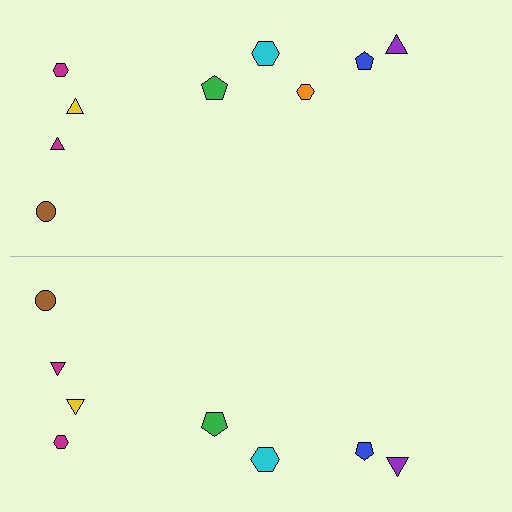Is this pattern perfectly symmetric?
No, the pattern is not perfectly symmetric. A orange hexagon is missing from the bottom side.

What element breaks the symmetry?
A orange hexagon is missing from the bottom side.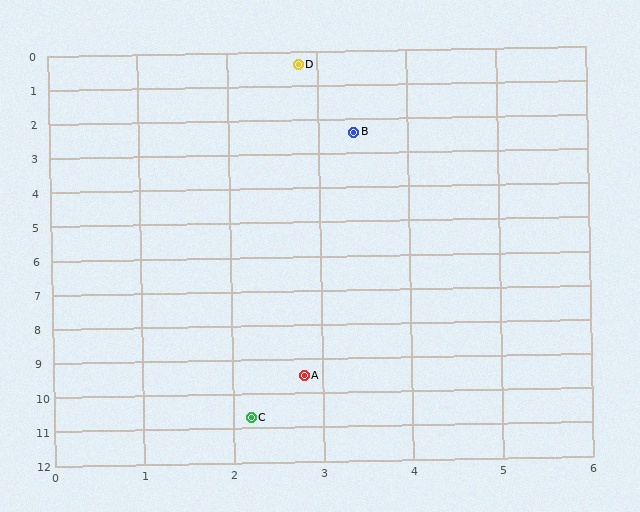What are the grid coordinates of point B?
Point B is at approximately (3.4, 2.4).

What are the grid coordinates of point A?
Point A is at approximately (2.8, 9.5).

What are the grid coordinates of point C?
Point C is at approximately (2.2, 10.7).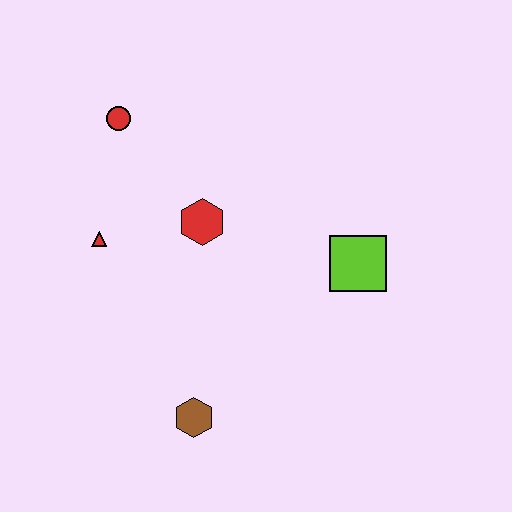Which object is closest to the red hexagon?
The red triangle is closest to the red hexagon.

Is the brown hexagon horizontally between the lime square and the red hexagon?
No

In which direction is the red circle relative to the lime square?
The red circle is to the left of the lime square.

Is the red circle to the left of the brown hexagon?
Yes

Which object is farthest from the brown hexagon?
The red circle is farthest from the brown hexagon.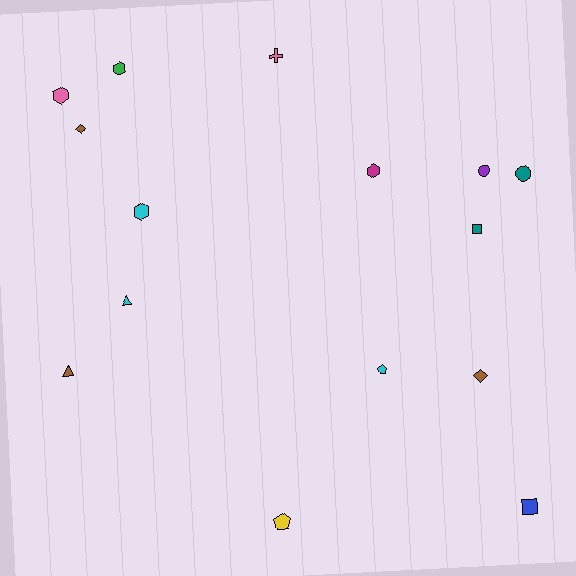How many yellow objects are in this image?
There is 1 yellow object.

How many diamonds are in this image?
There are 2 diamonds.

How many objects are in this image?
There are 15 objects.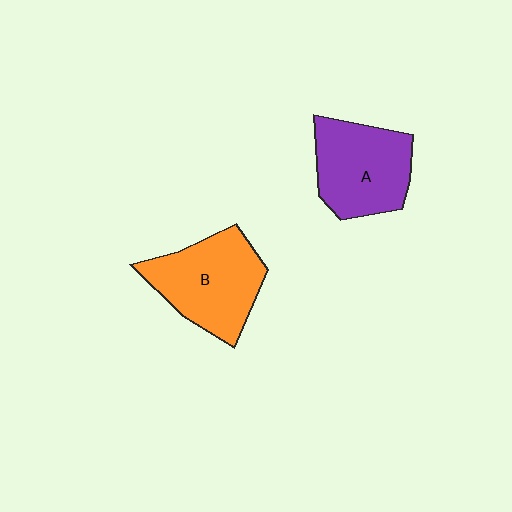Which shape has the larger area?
Shape B (orange).